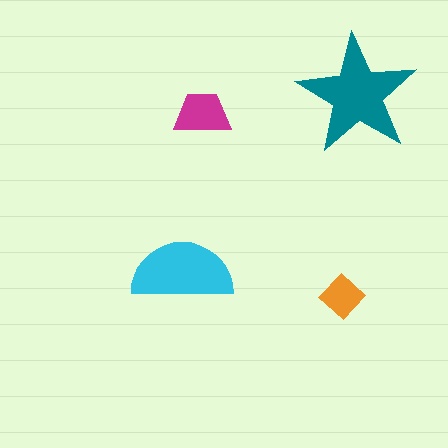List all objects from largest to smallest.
The teal star, the cyan semicircle, the magenta trapezoid, the orange diamond.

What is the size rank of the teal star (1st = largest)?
1st.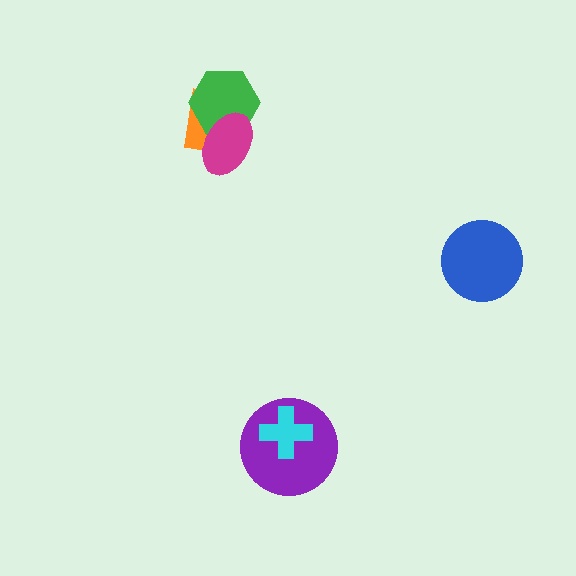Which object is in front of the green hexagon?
The magenta ellipse is in front of the green hexagon.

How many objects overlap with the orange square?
2 objects overlap with the orange square.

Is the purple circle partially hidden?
Yes, it is partially covered by another shape.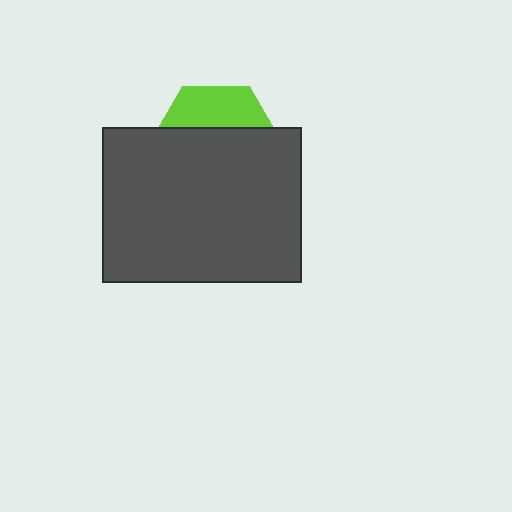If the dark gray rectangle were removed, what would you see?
You would see the complete lime hexagon.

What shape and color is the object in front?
The object in front is a dark gray rectangle.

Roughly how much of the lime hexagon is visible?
A small part of it is visible (roughly 33%).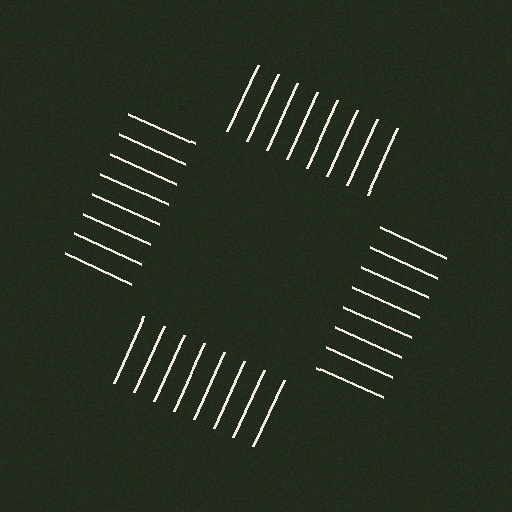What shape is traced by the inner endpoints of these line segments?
An illusory square — the line segments terminate on its edges but no continuous stroke is drawn.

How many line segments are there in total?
32 — 8 along each of the 4 edges.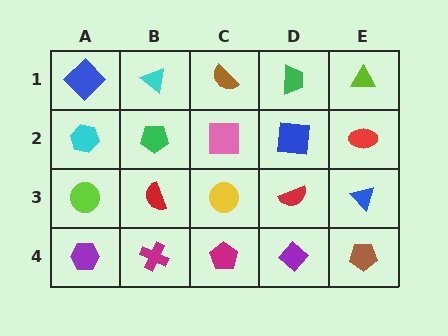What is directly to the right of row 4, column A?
A magenta cross.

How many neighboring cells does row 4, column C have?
3.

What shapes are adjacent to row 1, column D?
A blue square (row 2, column D), a brown semicircle (row 1, column C), a lime triangle (row 1, column E).